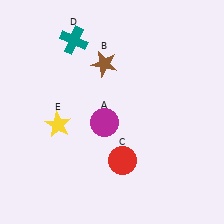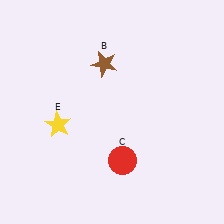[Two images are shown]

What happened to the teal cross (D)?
The teal cross (D) was removed in Image 2. It was in the top-left area of Image 1.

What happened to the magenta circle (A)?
The magenta circle (A) was removed in Image 2. It was in the bottom-left area of Image 1.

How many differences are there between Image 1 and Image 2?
There are 2 differences between the two images.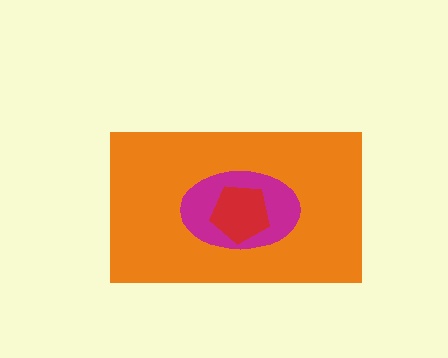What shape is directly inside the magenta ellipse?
The red pentagon.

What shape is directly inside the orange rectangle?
The magenta ellipse.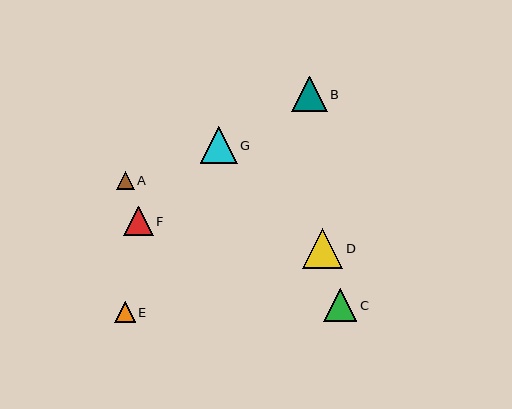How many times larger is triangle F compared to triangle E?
Triangle F is approximately 1.4 times the size of triangle E.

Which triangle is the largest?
Triangle D is the largest with a size of approximately 40 pixels.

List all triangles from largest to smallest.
From largest to smallest: D, G, B, C, F, E, A.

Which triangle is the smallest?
Triangle A is the smallest with a size of approximately 18 pixels.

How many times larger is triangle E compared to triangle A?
Triangle E is approximately 1.1 times the size of triangle A.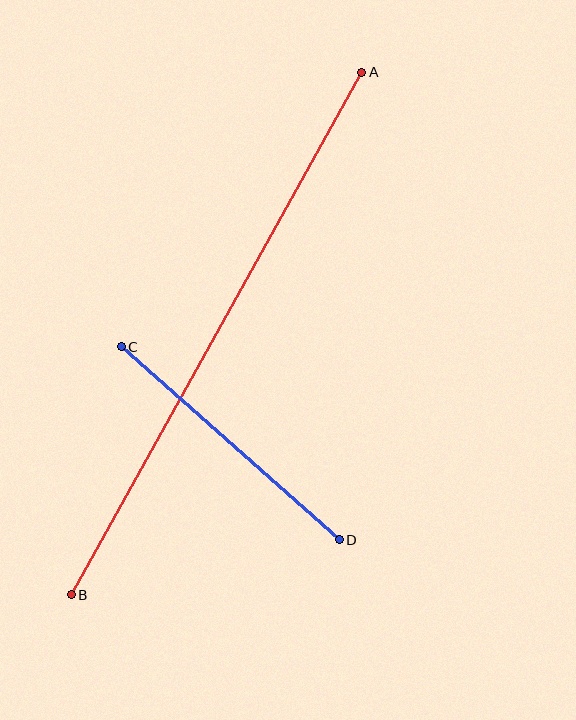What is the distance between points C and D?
The distance is approximately 291 pixels.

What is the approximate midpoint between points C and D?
The midpoint is at approximately (230, 443) pixels.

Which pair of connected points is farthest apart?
Points A and B are farthest apart.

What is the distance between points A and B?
The distance is approximately 598 pixels.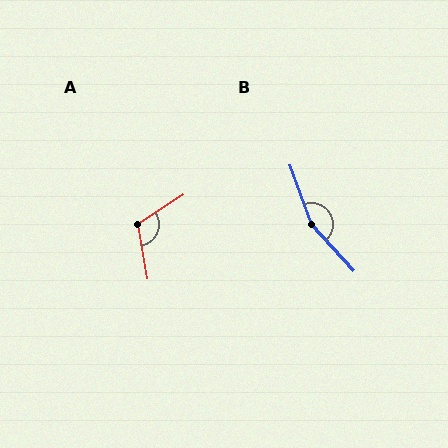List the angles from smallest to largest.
A (113°), B (157°).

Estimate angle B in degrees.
Approximately 157 degrees.